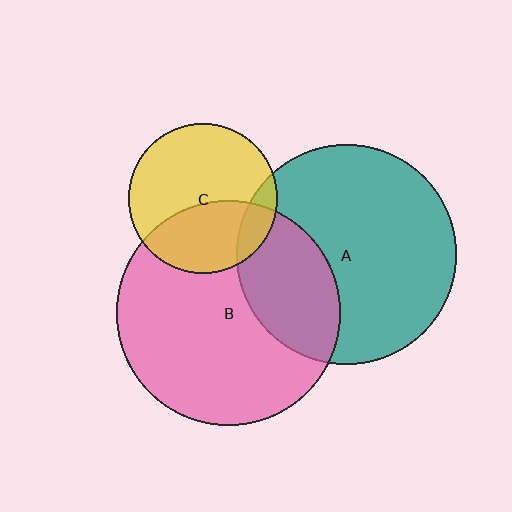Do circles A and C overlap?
Yes.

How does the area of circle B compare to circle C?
Approximately 2.3 times.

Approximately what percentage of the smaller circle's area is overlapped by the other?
Approximately 10%.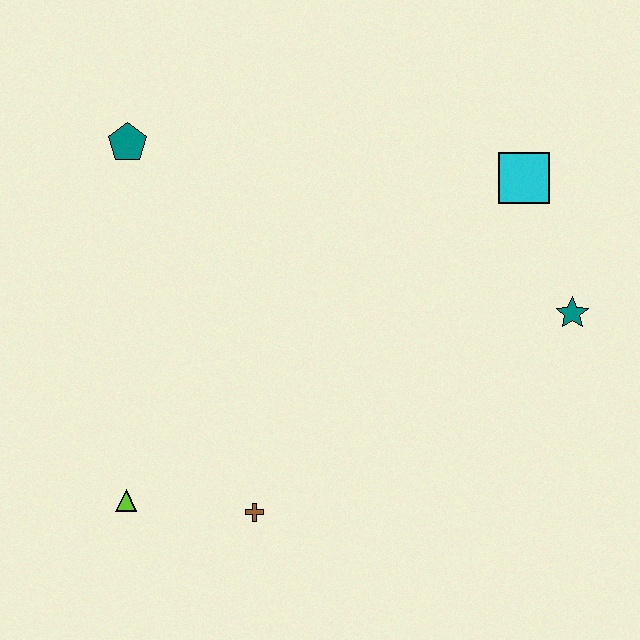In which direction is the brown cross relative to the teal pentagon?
The brown cross is below the teal pentagon.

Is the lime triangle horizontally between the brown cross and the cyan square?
No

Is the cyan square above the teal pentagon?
No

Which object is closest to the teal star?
The cyan square is closest to the teal star.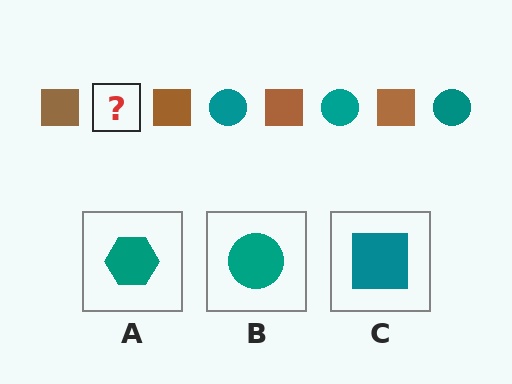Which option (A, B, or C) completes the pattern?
B.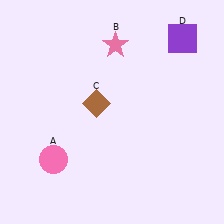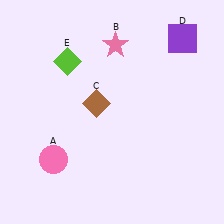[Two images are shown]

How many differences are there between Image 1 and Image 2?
There is 1 difference between the two images.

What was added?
A lime diamond (E) was added in Image 2.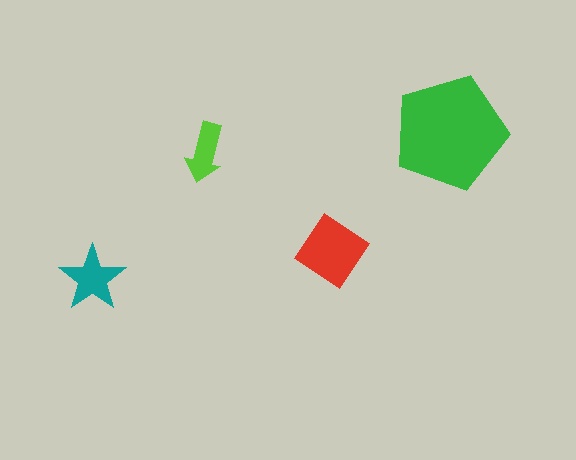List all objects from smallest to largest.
The lime arrow, the teal star, the red diamond, the green pentagon.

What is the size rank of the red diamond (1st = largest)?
2nd.